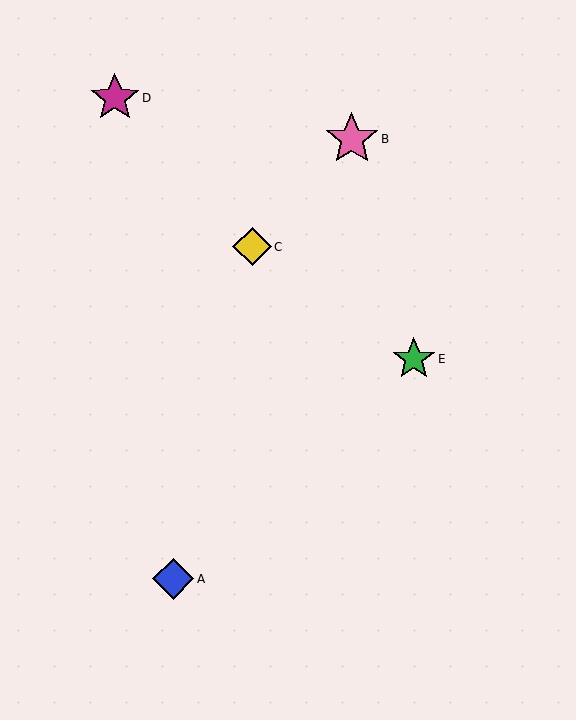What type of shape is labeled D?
Shape D is a magenta star.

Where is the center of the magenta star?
The center of the magenta star is at (115, 98).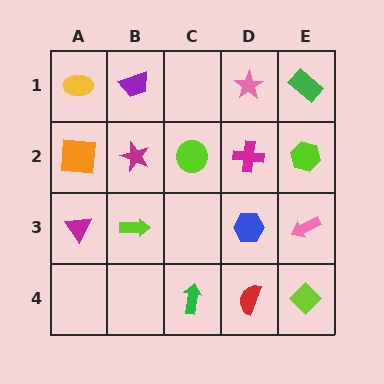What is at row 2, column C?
A lime circle.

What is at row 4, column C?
A green arrow.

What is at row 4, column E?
A lime diamond.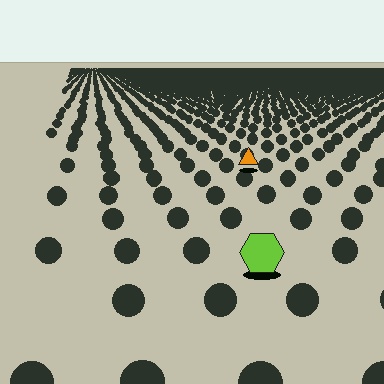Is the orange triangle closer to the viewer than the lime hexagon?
No. The lime hexagon is closer — you can tell from the texture gradient: the ground texture is coarser near it.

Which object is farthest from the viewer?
The orange triangle is farthest from the viewer. It appears smaller and the ground texture around it is denser.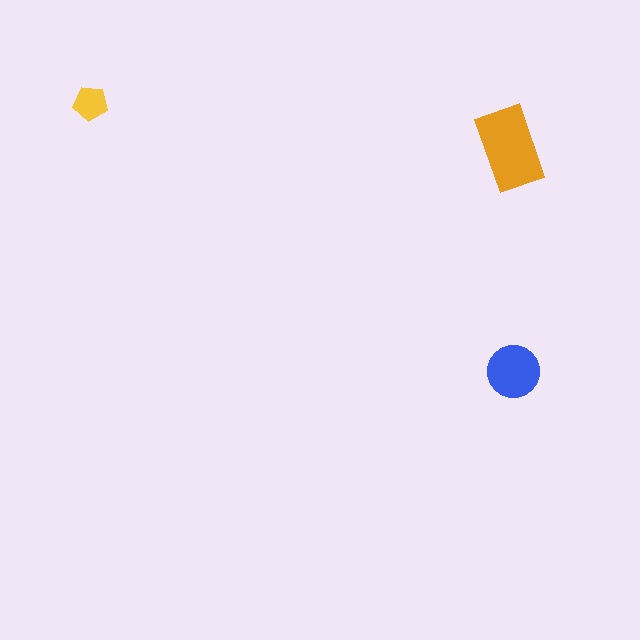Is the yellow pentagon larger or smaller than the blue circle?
Smaller.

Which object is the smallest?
The yellow pentagon.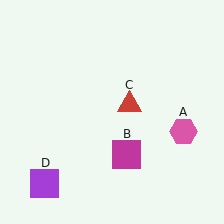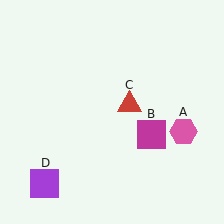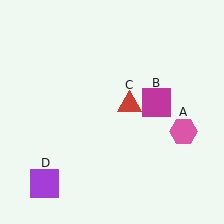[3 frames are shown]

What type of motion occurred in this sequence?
The magenta square (object B) rotated counterclockwise around the center of the scene.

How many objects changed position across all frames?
1 object changed position: magenta square (object B).